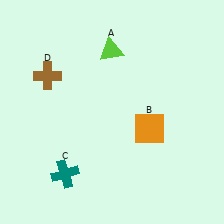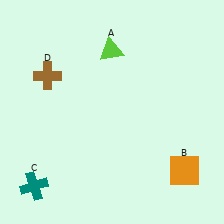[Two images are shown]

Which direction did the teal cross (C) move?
The teal cross (C) moved left.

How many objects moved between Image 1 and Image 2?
2 objects moved between the two images.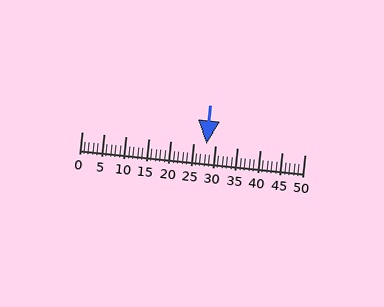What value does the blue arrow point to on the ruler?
The blue arrow points to approximately 28.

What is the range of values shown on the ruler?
The ruler shows values from 0 to 50.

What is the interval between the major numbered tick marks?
The major tick marks are spaced 5 units apart.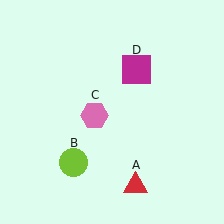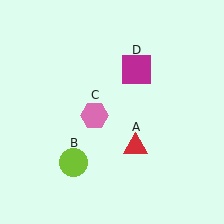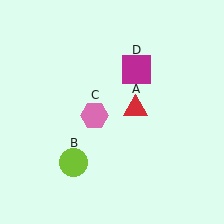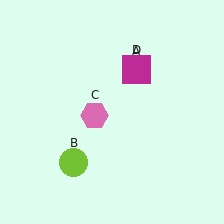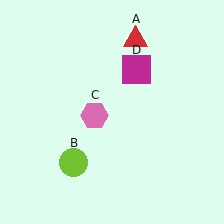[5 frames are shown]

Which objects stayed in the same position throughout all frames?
Lime circle (object B) and pink hexagon (object C) and magenta square (object D) remained stationary.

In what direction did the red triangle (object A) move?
The red triangle (object A) moved up.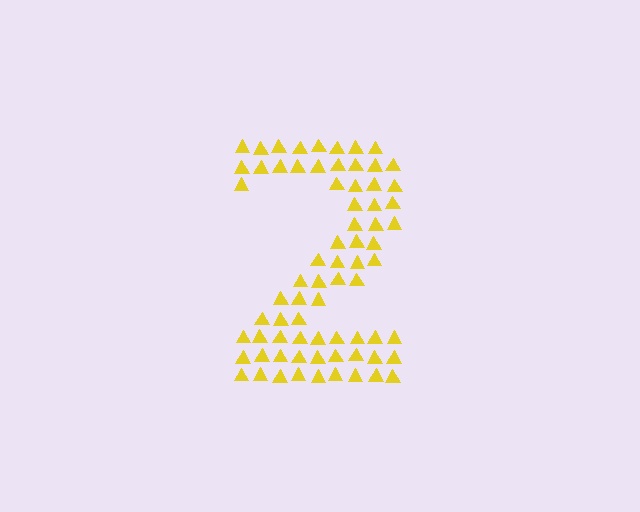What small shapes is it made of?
It is made of small triangles.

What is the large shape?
The large shape is the digit 2.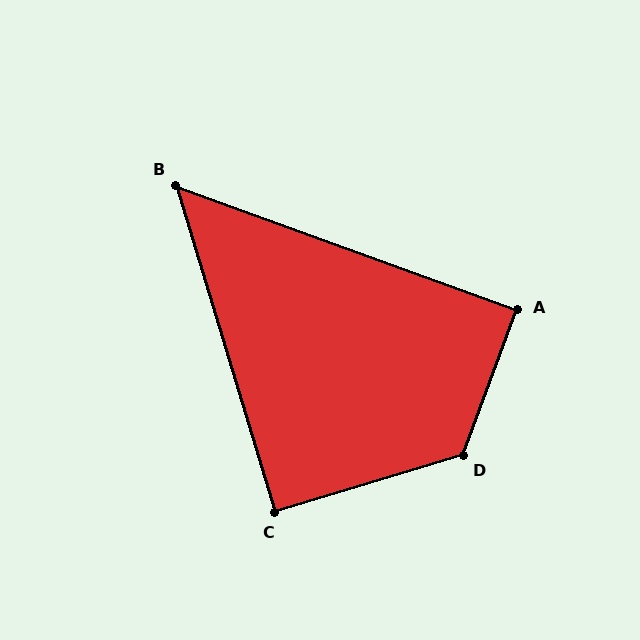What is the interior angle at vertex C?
Approximately 90 degrees (approximately right).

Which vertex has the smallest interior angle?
B, at approximately 53 degrees.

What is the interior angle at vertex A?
Approximately 90 degrees (approximately right).